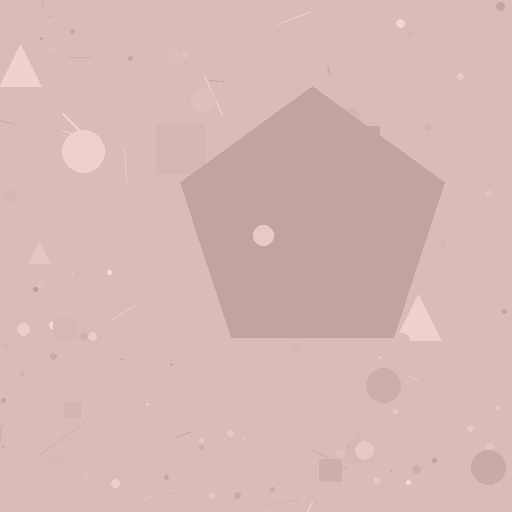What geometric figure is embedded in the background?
A pentagon is embedded in the background.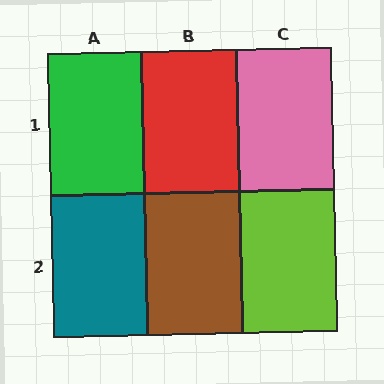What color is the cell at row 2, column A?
Teal.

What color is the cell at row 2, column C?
Lime.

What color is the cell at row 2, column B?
Brown.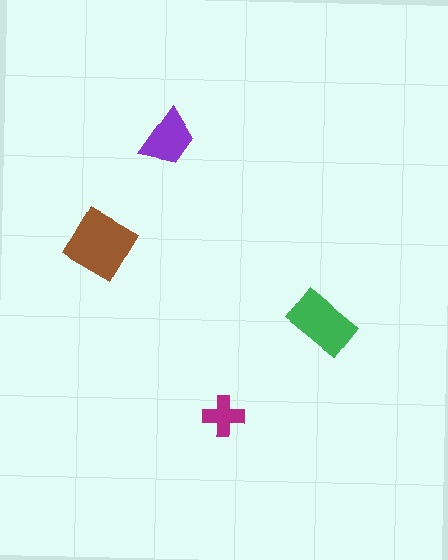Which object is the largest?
The brown diamond.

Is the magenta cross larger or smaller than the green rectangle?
Smaller.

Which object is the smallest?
The magenta cross.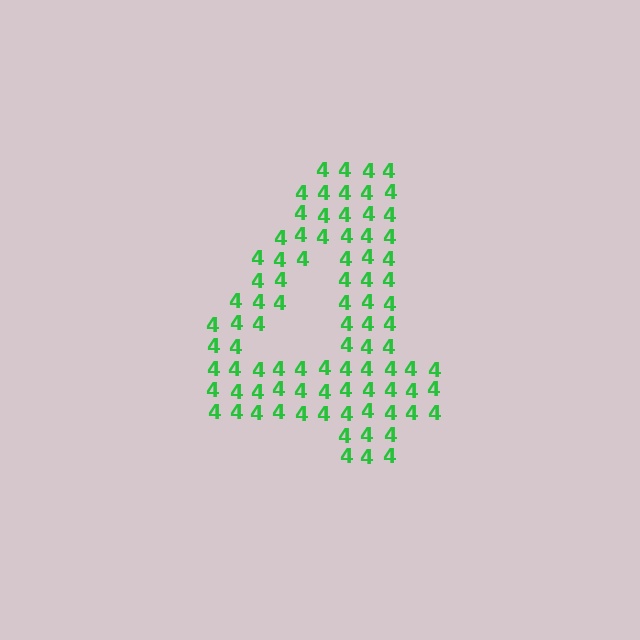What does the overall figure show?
The overall figure shows the digit 4.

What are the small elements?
The small elements are digit 4's.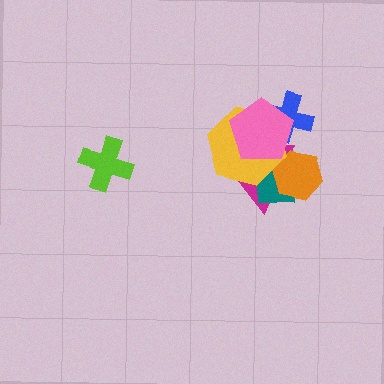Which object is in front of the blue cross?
The pink pentagon is in front of the blue cross.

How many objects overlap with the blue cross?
3 objects overlap with the blue cross.